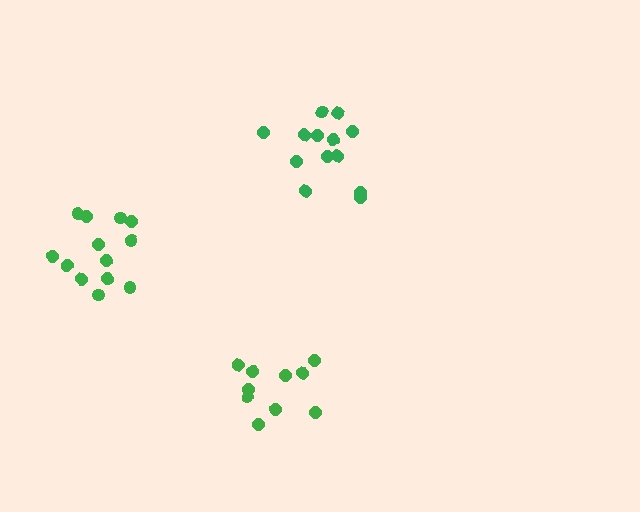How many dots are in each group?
Group 1: 10 dots, Group 2: 13 dots, Group 3: 13 dots (36 total).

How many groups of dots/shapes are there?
There are 3 groups.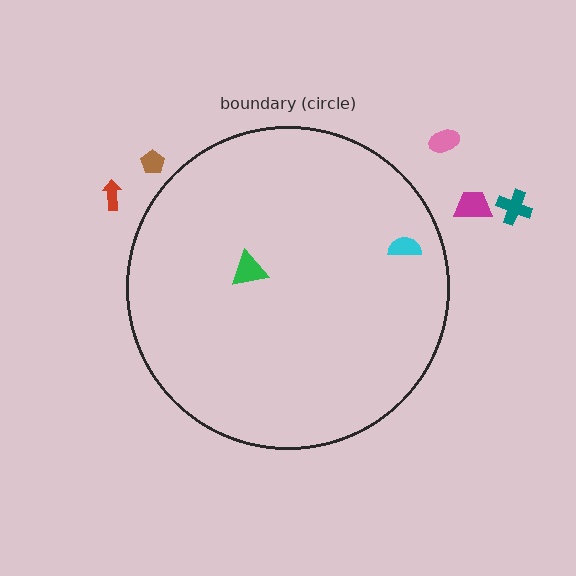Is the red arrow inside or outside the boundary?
Outside.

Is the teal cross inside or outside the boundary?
Outside.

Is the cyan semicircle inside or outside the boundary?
Inside.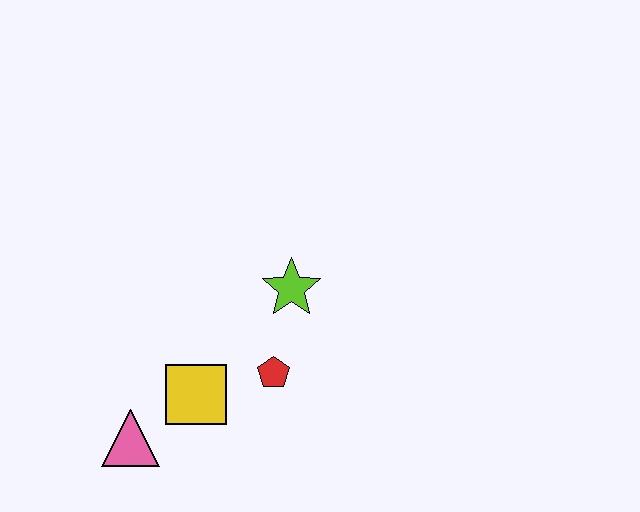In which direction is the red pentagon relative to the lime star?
The red pentagon is below the lime star.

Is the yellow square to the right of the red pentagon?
No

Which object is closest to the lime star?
The red pentagon is closest to the lime star.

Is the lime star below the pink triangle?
No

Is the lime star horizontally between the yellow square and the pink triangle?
No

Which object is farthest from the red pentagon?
The pink triangle is farthest from the red pentagon.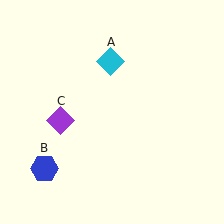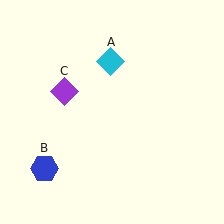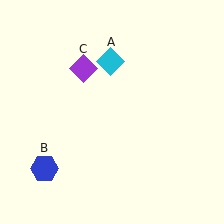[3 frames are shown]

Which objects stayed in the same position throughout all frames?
Cyan diamond (object A) and blue hexagon (object B) remained stationary.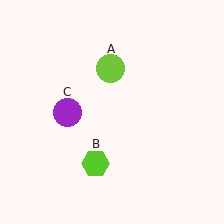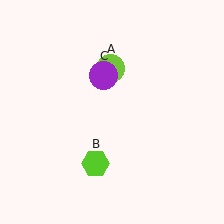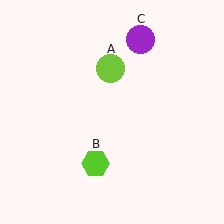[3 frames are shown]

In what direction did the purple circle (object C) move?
The purple circle (object C) moved up and to the right.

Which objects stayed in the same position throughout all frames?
Lime circle (object A) and lime hexagon (object B) remained stationary.